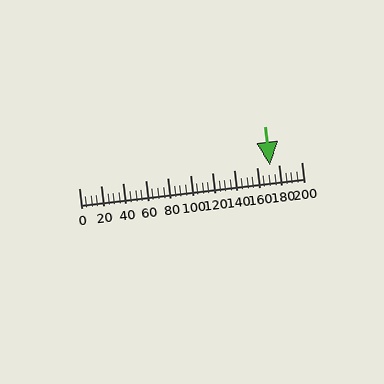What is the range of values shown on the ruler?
The ruler shows values from 0 to 200.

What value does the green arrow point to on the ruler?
The green arrow points to approximately 172.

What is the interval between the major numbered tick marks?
The major tick marks are spaced 20 units apart.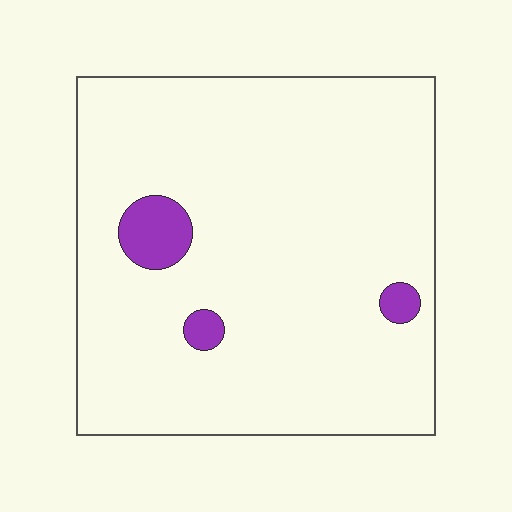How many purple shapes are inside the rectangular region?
3.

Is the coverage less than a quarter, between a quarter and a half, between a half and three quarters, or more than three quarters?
Less than a quarter.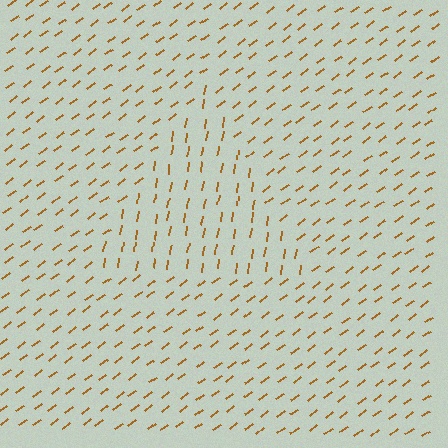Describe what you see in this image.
The image is filled with small brown line segments. A triangle region in the image has lines oriented differently from the surrounding lines, creating a visible texture boundary.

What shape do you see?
I see a triangle.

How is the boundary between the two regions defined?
The boundary is defined purely by a change in line orientation (approximately 45 degrees difference). All lines are the same color and thickness.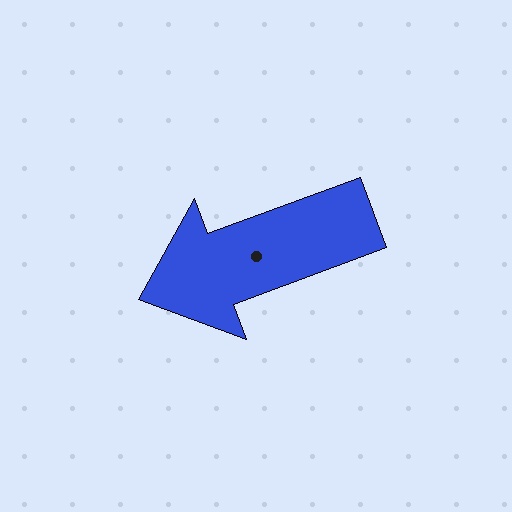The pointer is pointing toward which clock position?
Roughly 8 o'clock.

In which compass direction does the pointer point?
West.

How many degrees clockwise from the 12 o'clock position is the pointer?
Approximately 250 degrees.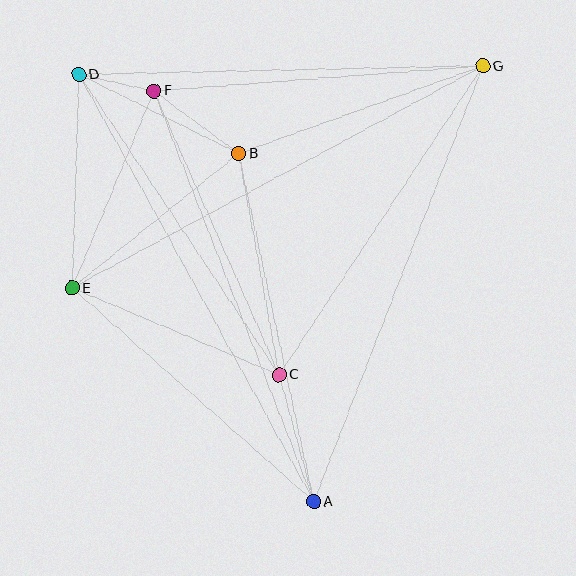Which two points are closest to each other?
Points D and F are closest to each other.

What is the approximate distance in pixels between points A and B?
The distance between A and B is approximately 356 pixels.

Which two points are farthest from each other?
Points A and D are farthest from each other.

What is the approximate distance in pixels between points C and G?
The distance between C and G is approximately 370 pixels.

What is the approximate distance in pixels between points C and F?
The distance between C and F is approximately 310 pixels.